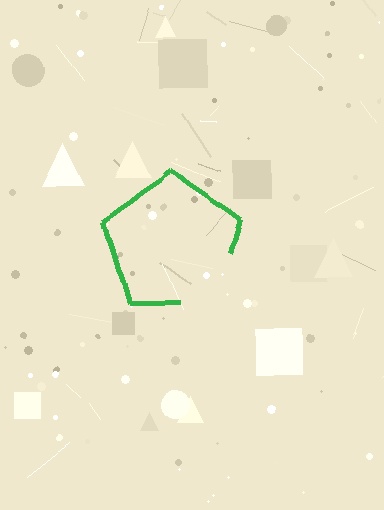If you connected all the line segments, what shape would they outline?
They would outline a pentagon.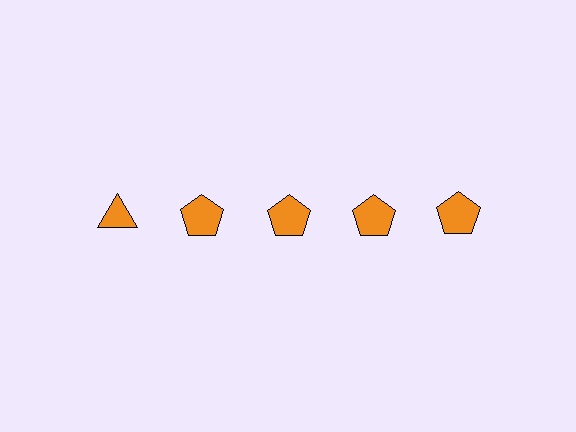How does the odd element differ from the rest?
It has a different shape: triangle instead of pentagon.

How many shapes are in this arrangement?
There are 5 shapes arranged in a grid pattern.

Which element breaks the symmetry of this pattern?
The orange triangle in the top row, leftmost column breaks the symmetry. All other shapes are orange pentagons.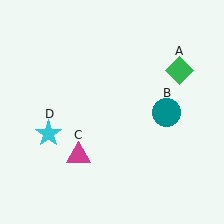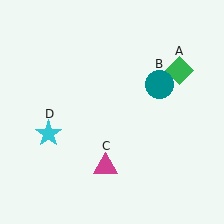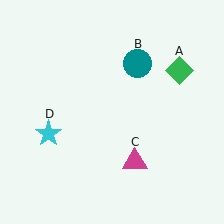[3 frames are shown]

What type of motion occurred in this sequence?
The teal circle (object B), magenta triangle (object C) rotated counterclockwise around the center of the scene.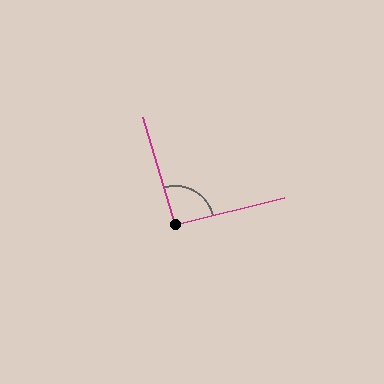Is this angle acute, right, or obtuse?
It is approximately a right angle.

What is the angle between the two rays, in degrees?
Approximately 92 degrees.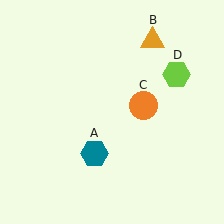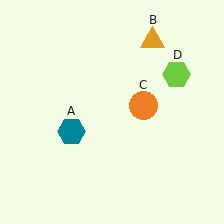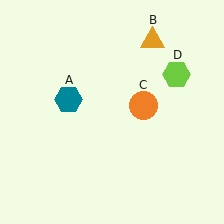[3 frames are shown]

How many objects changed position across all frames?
1 object changed position: teal hexagon (object A).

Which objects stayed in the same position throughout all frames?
Orange triangle (object B) and orange circle (object C) and lime hexagon (object D) remained stationary.